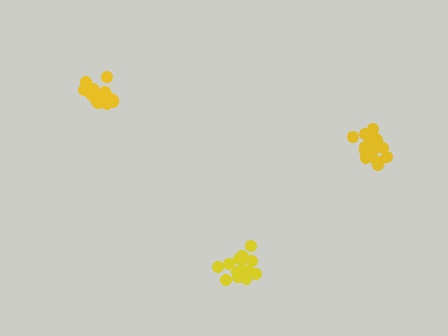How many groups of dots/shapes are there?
There are 3 groups.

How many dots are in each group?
Group 1: 18 dots, Group 2: 19 dots, Group 3: 21 dots (58 total).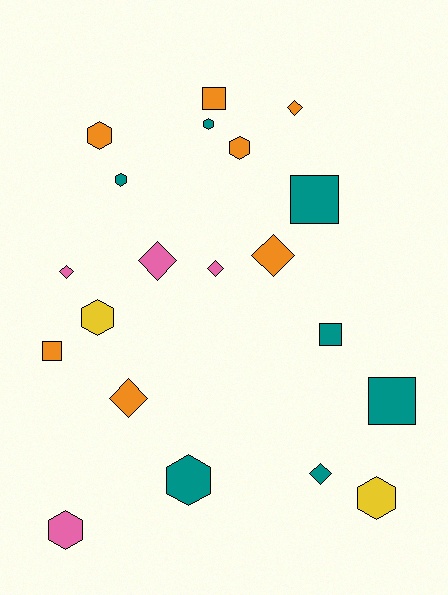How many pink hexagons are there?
There is 1 pink hexagon.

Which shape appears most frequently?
Hexagon, with 8 objects.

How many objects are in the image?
There are 20 objects.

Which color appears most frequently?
Orange, with 7 objects.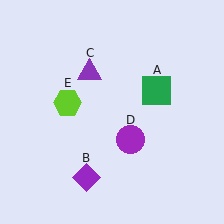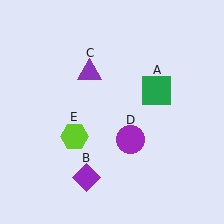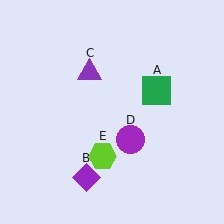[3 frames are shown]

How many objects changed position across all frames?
1 object changed position: lime hexagon (object E).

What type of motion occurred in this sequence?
The lime hexagon (object E) rotated counterclockwise around the center of the scene.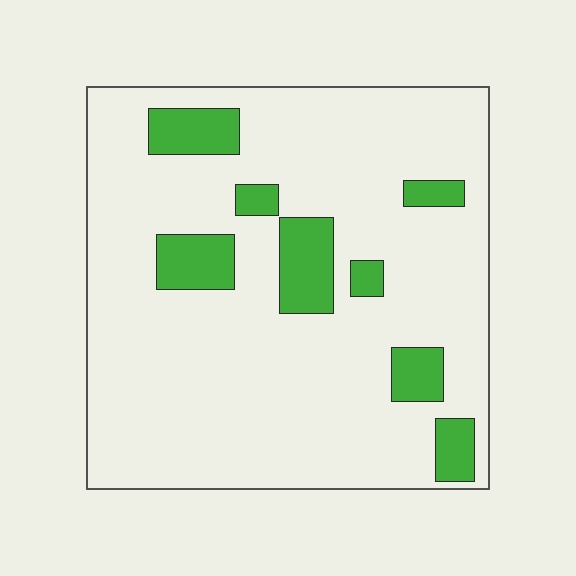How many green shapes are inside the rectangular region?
8.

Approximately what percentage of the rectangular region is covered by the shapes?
Approximately 15%.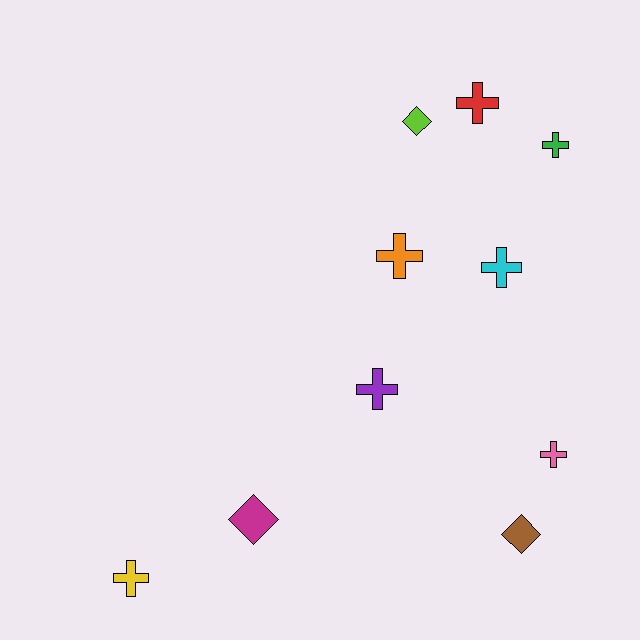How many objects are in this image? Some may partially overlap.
There are 10 objects.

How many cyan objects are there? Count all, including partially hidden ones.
There is 1 cyan object.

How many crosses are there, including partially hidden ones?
There are 7 crosses.